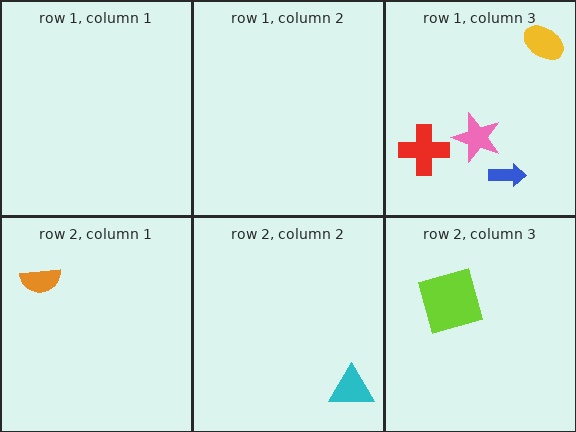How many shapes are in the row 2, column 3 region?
1.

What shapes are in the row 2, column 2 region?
The cyan triangle.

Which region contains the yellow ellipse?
The row 1, column 3 region.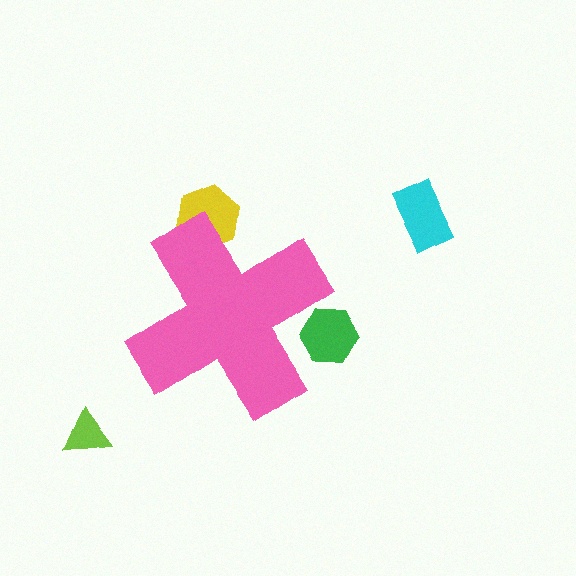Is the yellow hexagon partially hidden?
Yes, the yellow hexagon is partially hidden behind the pink cross.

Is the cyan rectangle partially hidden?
No, the cyan rectangle is fully visible.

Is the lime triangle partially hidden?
No, the lime triangle is fully visible.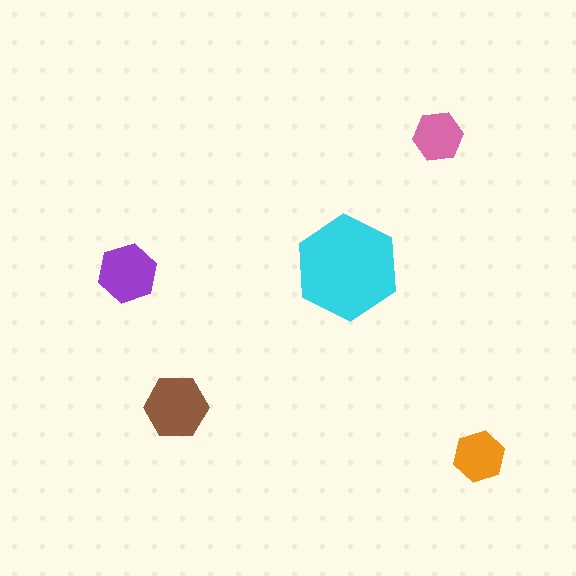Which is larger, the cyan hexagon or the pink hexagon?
The cyan one.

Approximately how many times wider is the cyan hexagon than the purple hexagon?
About 1.5 times wider.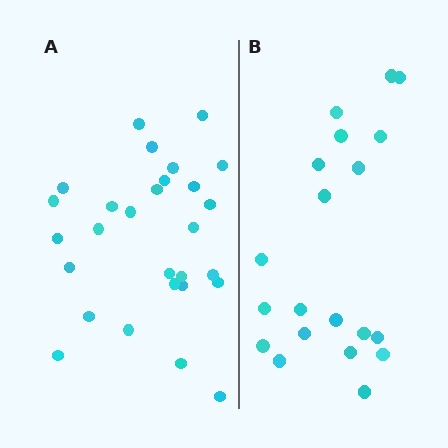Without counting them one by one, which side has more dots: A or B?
Region A (the left region) has more dots.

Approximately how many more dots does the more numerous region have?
Region A has roughly 8 or so more dots than region B.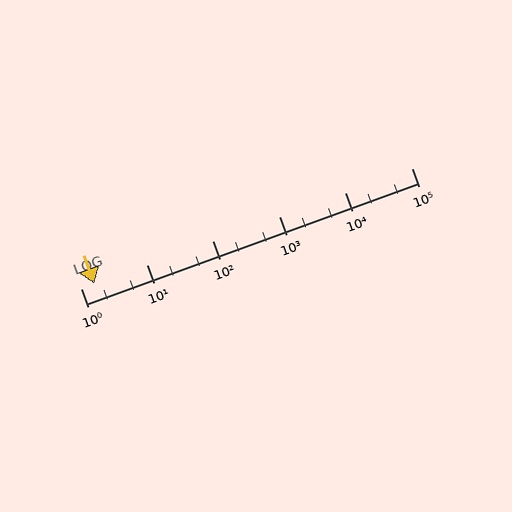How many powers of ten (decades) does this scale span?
The scale spans 5 decades, from 1 to 100000.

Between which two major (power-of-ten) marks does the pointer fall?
The pointer is between 1 and 10.